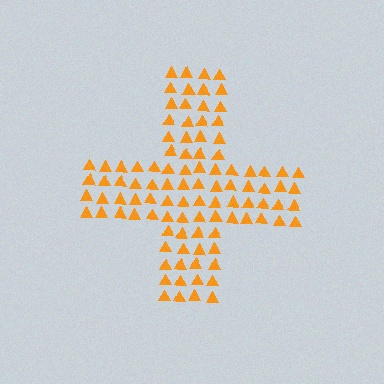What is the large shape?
The large shape is a cross.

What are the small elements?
The small elements are triangles.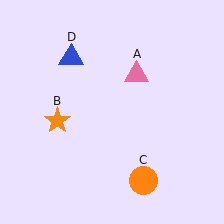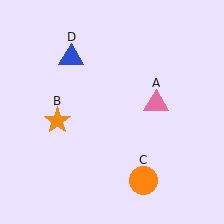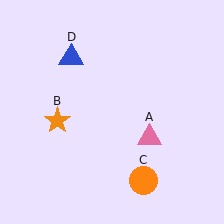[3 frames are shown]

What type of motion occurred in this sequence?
The pink triangle (object A) rotated clockwise around the center of the scene.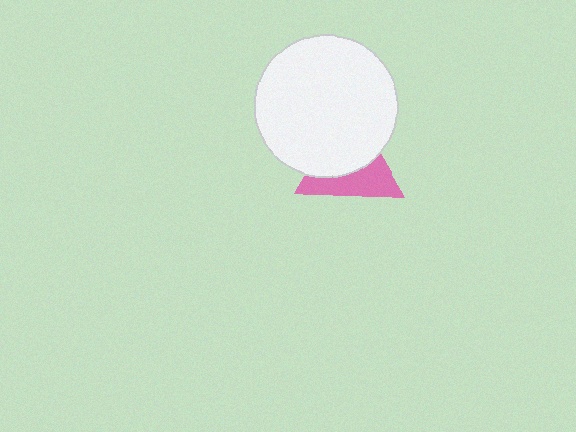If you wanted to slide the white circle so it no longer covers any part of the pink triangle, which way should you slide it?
Slide it up — that is the most direct way to separate the two shapes.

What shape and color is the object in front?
The object in front is a white circle.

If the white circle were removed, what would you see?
You would see the complete pink triangle.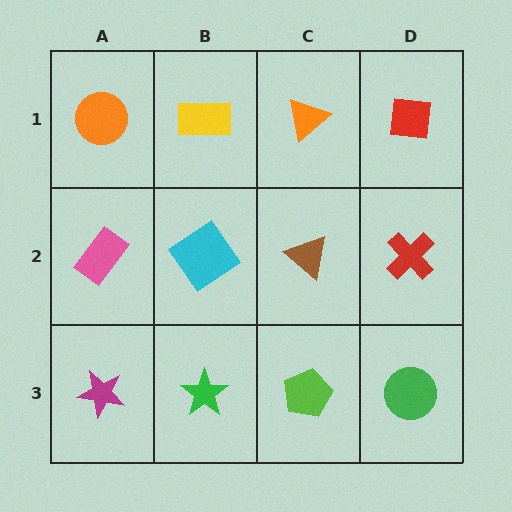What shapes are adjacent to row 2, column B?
A yellow rectangle (row 1, column B), a green star (row 3, column B), a pink rectangle (row 2, column A), a brown triangle (row 2, column C).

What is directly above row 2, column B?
A yellow rectangle.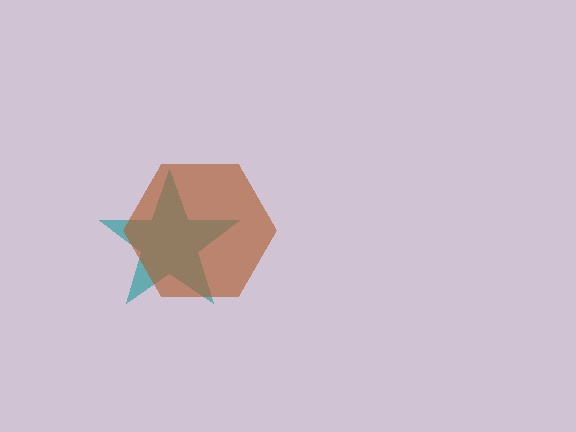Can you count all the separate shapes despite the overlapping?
Yes, there are 2 separate shapes.